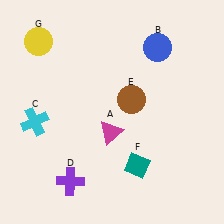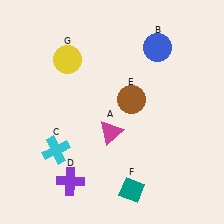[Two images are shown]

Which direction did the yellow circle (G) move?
The yellow circle (G) moved right.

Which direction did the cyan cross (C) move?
The cyan cross (C) moved down.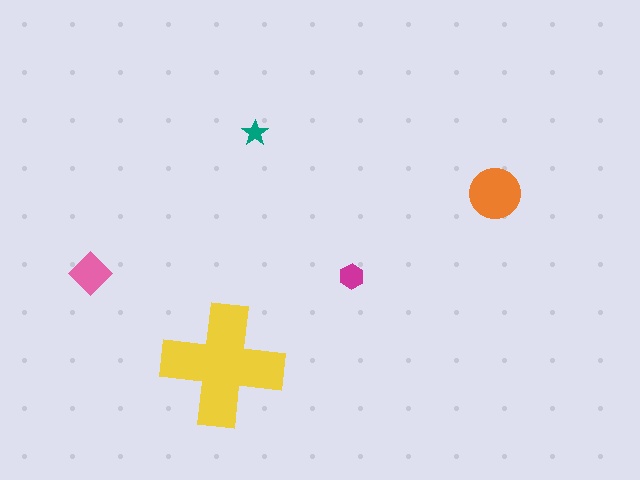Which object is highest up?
The teal star is topmost.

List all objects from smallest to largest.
The teal star, the magenta hexagon, the pink diamond, the orange circle, the yellow cross.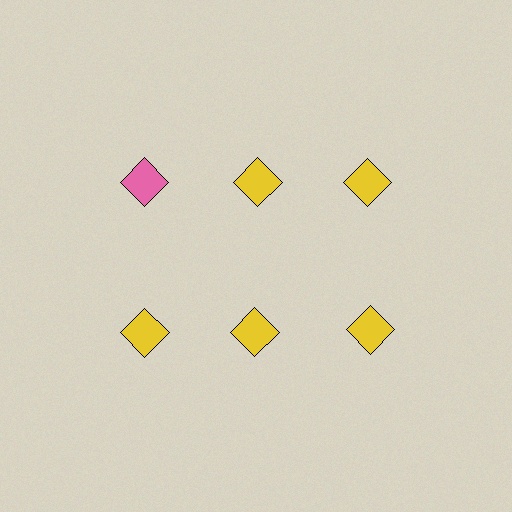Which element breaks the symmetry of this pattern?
The pink diamond in the top row, leftmost column breaks the symmetry. All other shapes are yellow diamonds.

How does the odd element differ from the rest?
It has a different color: pink instead of yellow.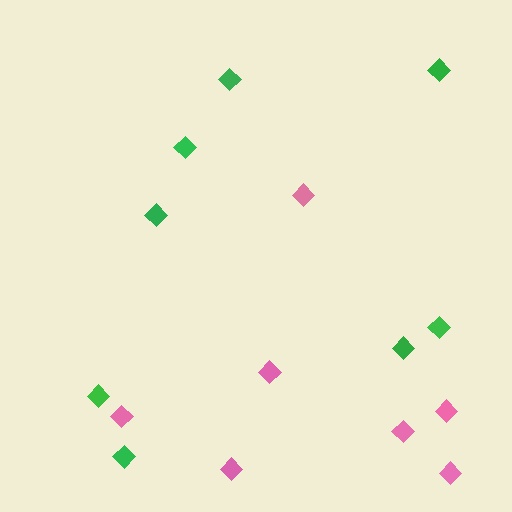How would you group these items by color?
There are 2 groups: one group of pink diamonds (7) and one group of green diamonds (8).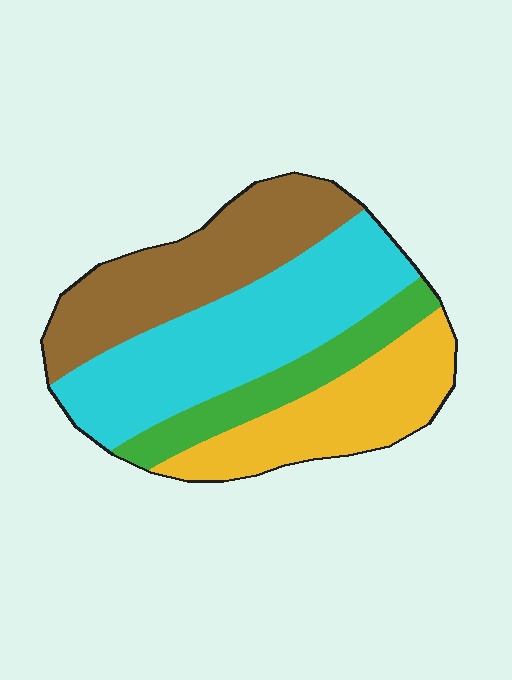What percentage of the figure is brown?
Brown covers 27% of the figure.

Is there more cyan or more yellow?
Cyan.